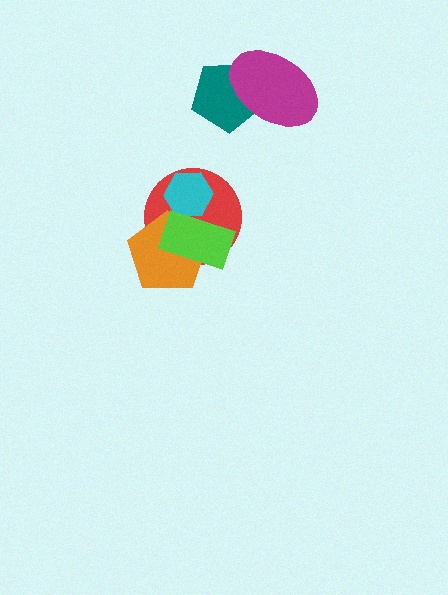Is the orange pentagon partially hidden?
Yes, it is partially covered by another shape.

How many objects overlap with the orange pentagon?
2 objects overlap with the orange pentagon.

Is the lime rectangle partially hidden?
No, no other shape covers it.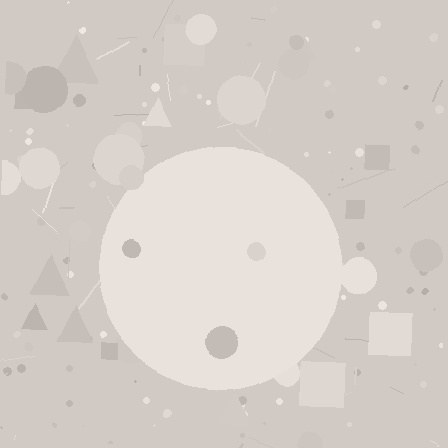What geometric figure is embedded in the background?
A circle is embedded in the background.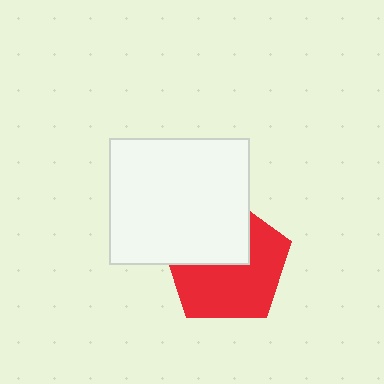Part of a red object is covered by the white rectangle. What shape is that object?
It is a pentagon.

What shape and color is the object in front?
The object in front is a white rectangle.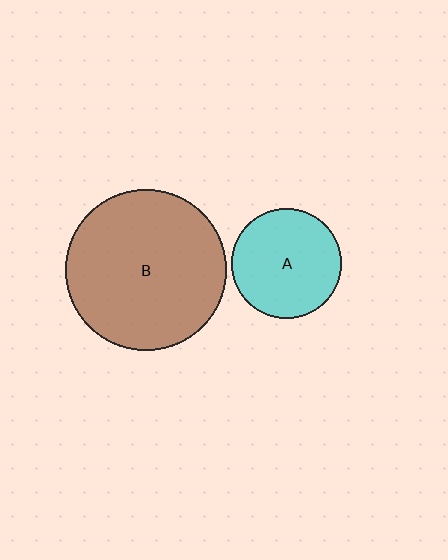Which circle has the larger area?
Circle B (brown).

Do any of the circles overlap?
No, none of the circles overlap.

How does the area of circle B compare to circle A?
Approximately 2.1 times.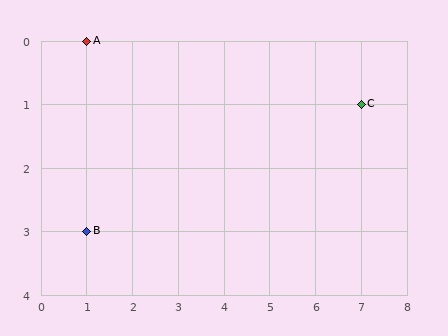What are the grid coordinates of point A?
Point A is at grid coordinates (1, 0).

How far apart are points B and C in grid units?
Points B and C are 6 columns and 2 rows apart (about 6.3 grid units diagonally).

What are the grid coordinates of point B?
Point B is at grid coordinates (1, 3).